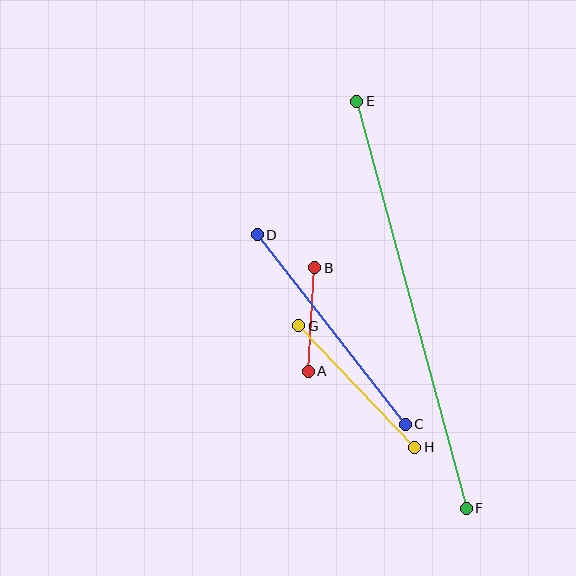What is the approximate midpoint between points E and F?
The midpoint is at approximately (412, 305) pixels.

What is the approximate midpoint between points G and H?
The midpoint is at approximately (357, 387) pixels.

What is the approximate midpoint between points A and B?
The midpoint is at approximately (311, 320) pixels.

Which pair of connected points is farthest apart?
Points E and F are farthest apart.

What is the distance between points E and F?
The distance is approximately 422 pixels.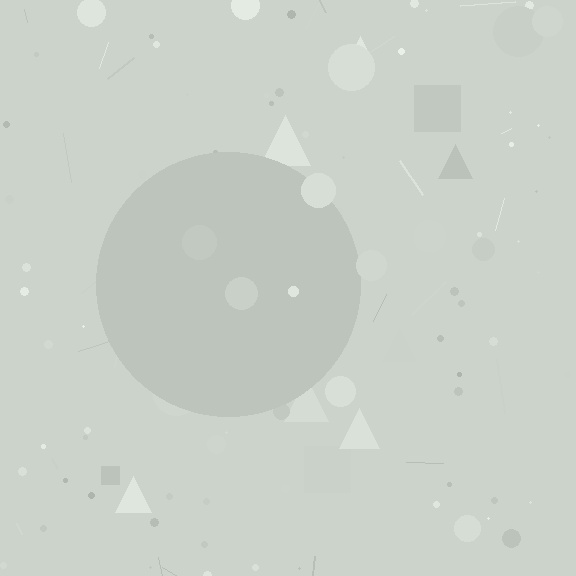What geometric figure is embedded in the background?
A circle is embedded in the background.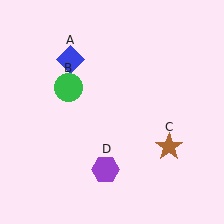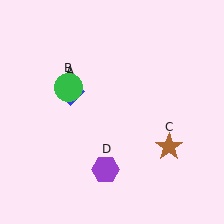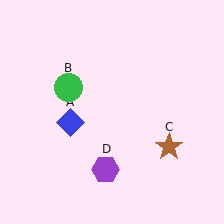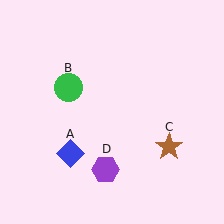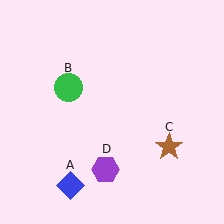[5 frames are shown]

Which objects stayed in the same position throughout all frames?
Green circle (object B) and brown star (object C) and purple hexagon (object D) remained stationary.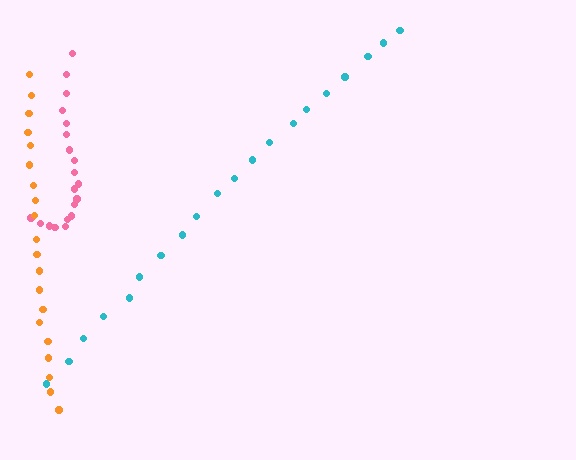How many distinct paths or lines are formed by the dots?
There are 3 distinct paths.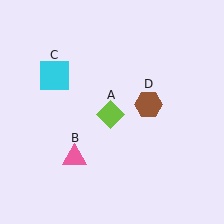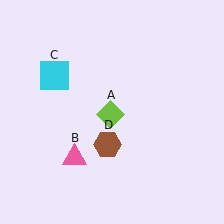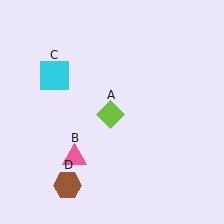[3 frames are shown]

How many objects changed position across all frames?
1 object changed position: brown hexagon (object D).